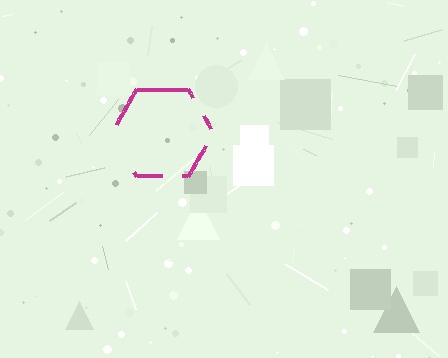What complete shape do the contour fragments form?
The contour fragments form a hexagon.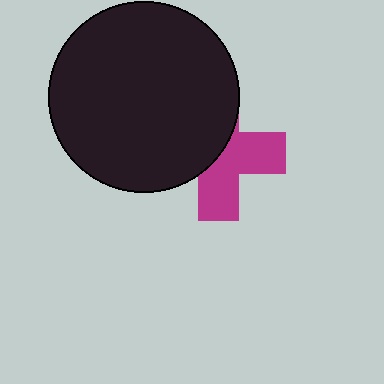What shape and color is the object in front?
The object in front is a black circle.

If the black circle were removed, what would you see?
You would see the complete magenta cross.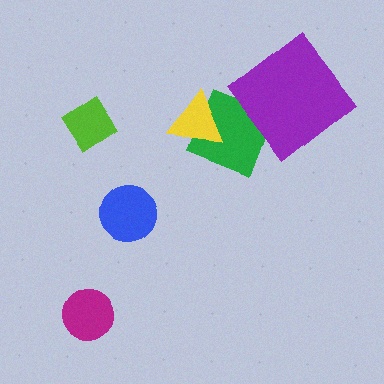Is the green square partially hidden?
Yes, it is partially covered by another shape.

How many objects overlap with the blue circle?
0 objects overlap with the blue circle.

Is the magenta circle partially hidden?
No, no other shape covers it.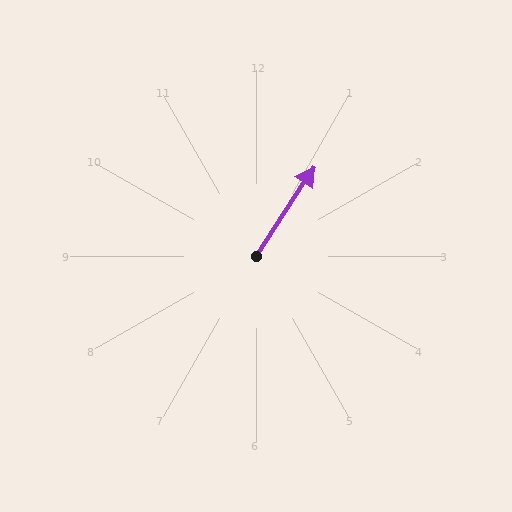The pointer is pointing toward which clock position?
Roughly 1 o'clock.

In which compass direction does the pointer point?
Northeast.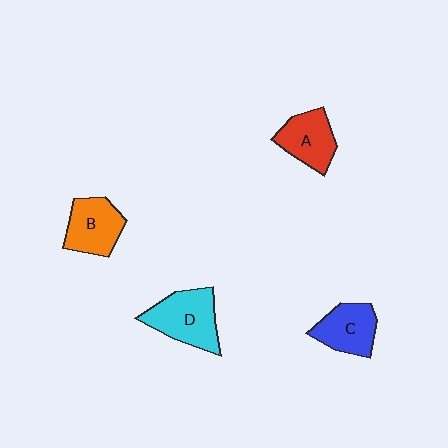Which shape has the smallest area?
Shape C (blue).